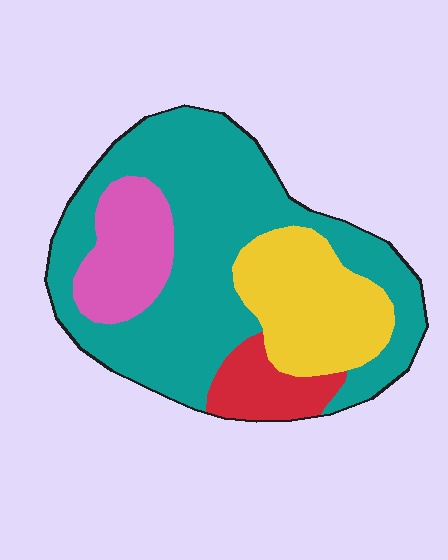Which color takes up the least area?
Red, at roughly 10%.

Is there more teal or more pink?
Teal.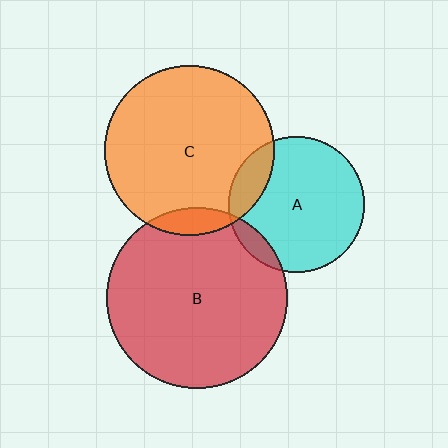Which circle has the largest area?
Circle B (red).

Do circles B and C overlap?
Yes.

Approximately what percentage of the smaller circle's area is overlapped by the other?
Approximately 10%.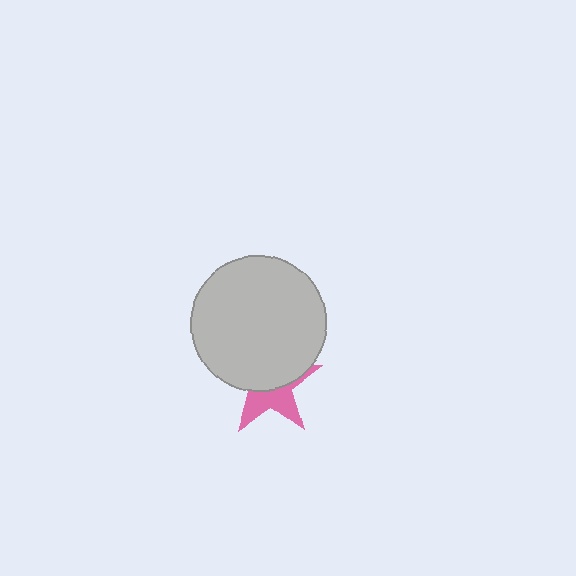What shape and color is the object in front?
The object in front is a light gray circle.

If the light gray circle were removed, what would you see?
You would see the complete pink star.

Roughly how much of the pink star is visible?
A small part of it is visible (roughly 43%).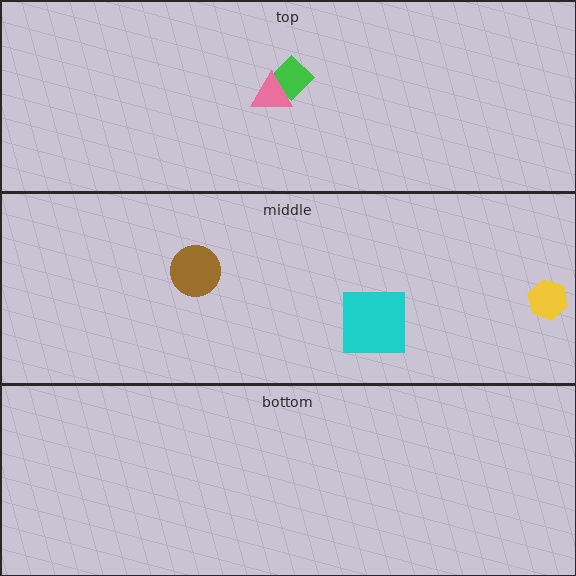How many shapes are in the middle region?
3.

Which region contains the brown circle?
The middle region.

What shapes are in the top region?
The green diamond, the pink triangle.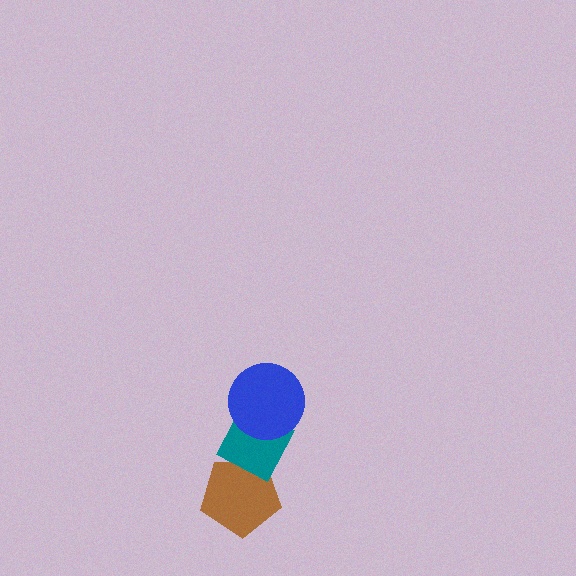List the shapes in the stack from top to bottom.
From top to bottom: the blue circle, the teal diamond, the brown pentagon.